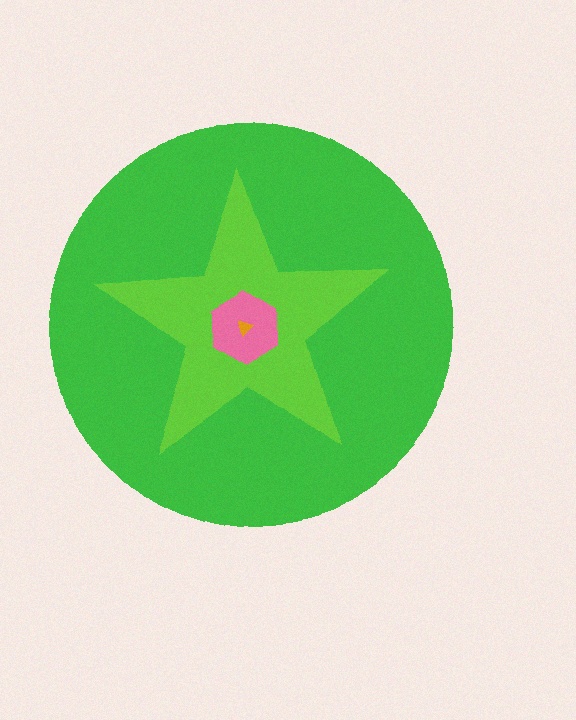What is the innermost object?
The orange triangle.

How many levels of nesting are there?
4.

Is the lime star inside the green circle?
Yes.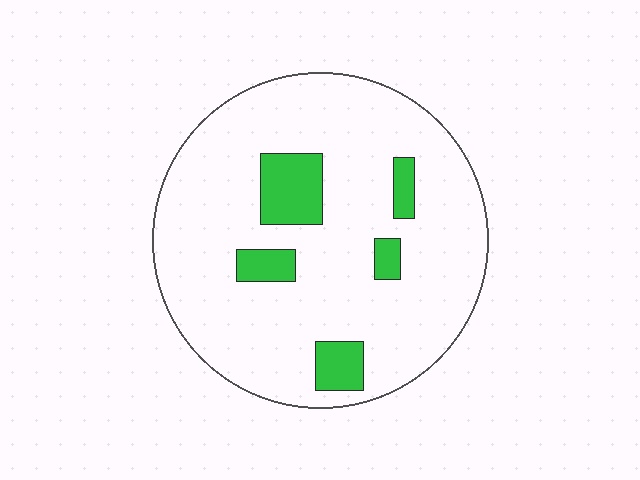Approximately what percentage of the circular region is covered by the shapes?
Approximately 15%.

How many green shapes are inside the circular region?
5.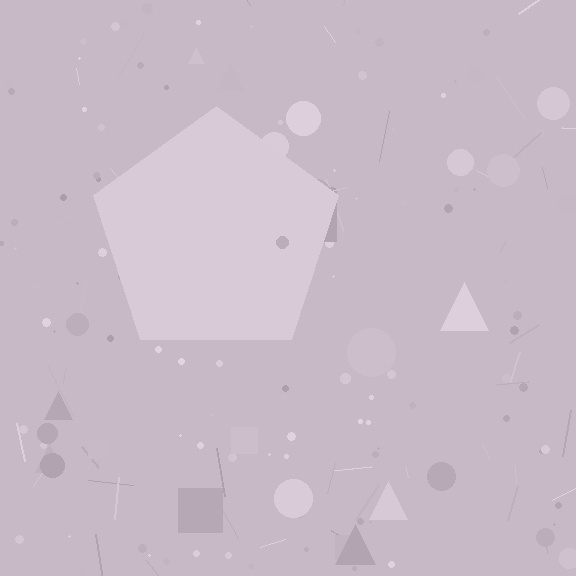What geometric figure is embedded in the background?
A pentagon is embedded in the background.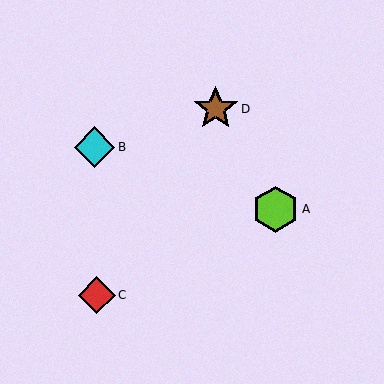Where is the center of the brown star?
The center of the brown star is at (216, 109).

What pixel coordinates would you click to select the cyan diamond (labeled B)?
Click at (95, 147) to select the cyan diamond B.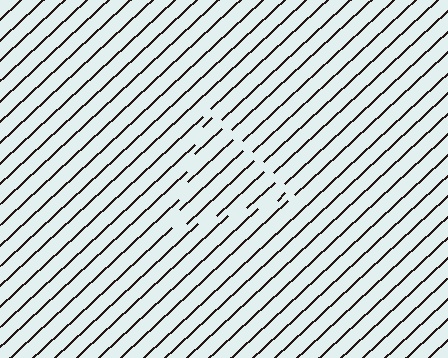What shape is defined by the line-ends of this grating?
An illusory triangle. The interior of the shape contains the same grating, shifted by half a period — the contour is defined by the phase discontinuity where line-ends from the inner and outer gratings abut.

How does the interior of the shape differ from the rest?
The interior of the shape contains the same grating, shifted by half a period — the contour is defined by the phase discontinuity where line-ends from the inner and outer gratings abut.